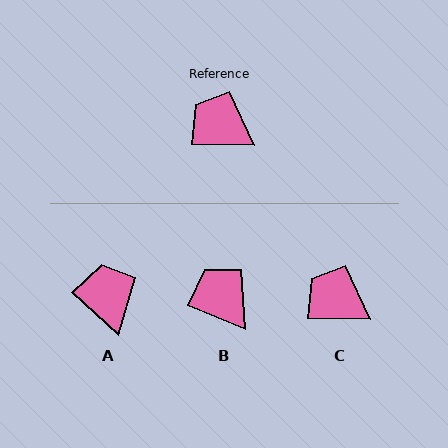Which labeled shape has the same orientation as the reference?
C.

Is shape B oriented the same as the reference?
No, it is off by about 21 degrees.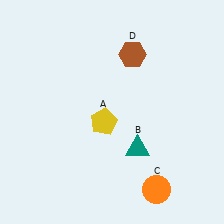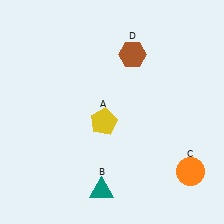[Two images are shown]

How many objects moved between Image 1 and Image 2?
2 objects moved between the two images.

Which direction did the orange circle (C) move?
The orange circle (C) moved right.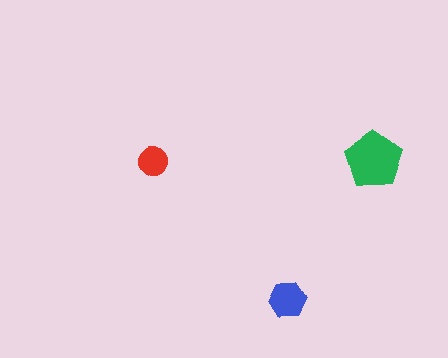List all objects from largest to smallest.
The green pentagon, the blue hexagon, the red circle.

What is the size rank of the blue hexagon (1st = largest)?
2nd.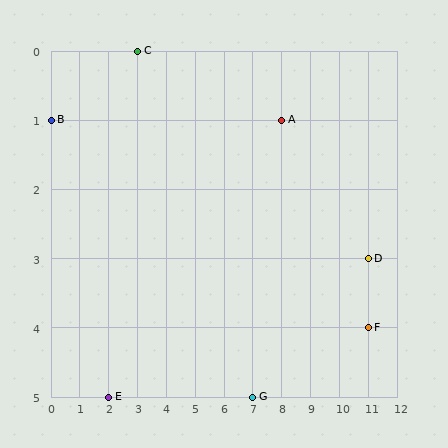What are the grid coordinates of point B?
Point B is at grid coordinates (0, 1).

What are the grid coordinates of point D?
Point D is at grid coordinates (11, 3).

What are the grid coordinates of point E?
Point E is at grid coordinates (2, 5).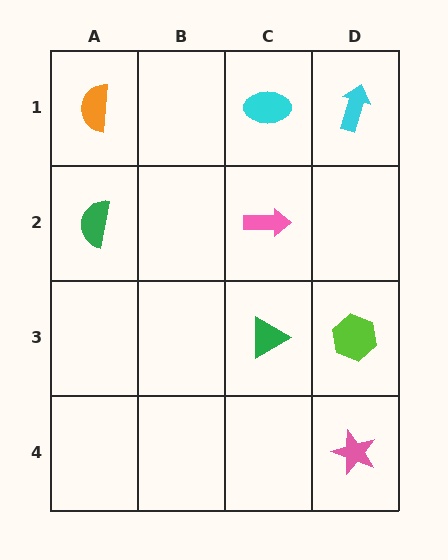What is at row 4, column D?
A pink star.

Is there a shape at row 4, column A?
No, that cell is empty.